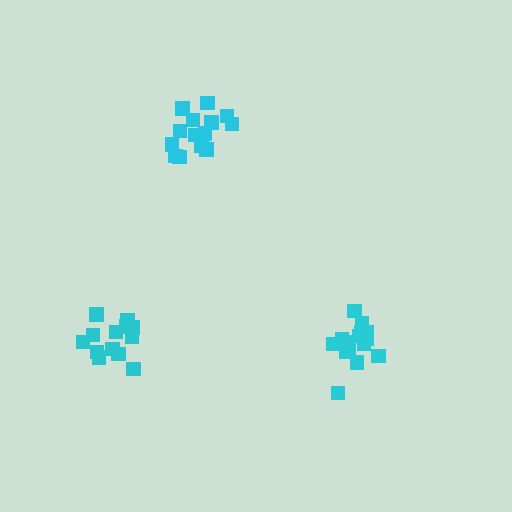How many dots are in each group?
Group 1: 14 dots, Group 2: 13 dots, Group 3: 15 dots (42 total).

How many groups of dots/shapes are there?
There are 3 groups.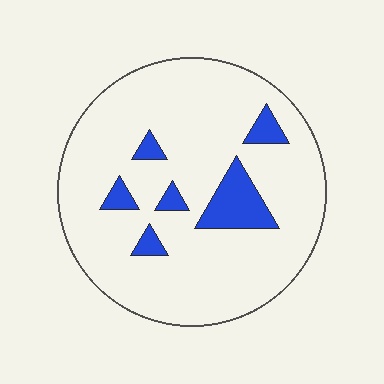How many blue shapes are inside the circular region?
6.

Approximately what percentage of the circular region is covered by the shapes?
Approximately 10%.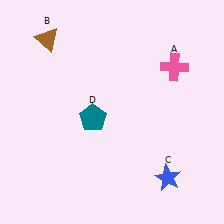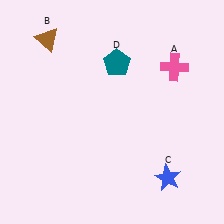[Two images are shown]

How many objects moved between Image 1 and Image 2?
1 object moved between the two images.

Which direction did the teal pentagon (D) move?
The teal pentagon (D) moved up.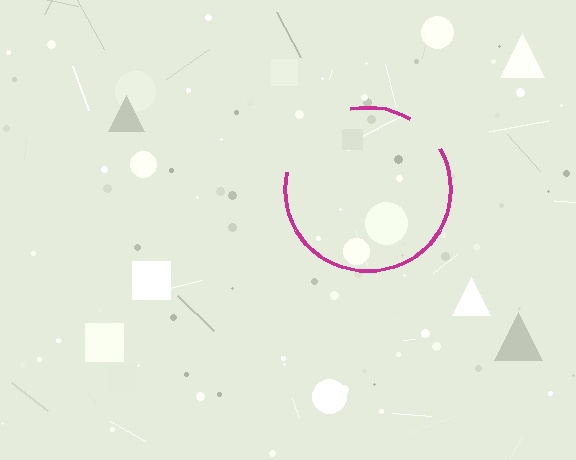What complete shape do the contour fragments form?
The contour fragments form a circle.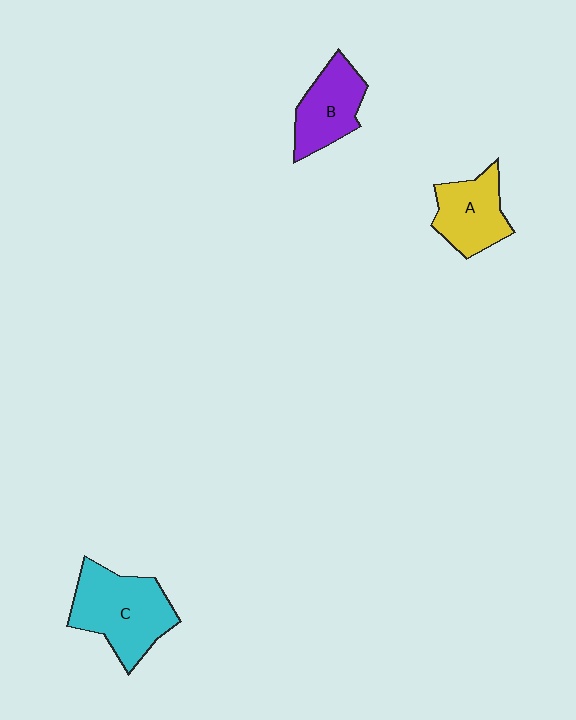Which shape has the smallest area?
Shape B (purple).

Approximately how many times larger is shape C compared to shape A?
Approximately 1.5 times.